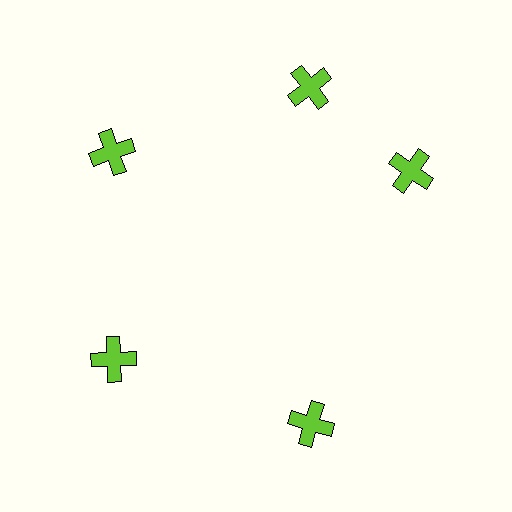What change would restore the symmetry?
The symmetry would be restored by rotating it back into even spacing with its neighbors so that all 5 crosses sit at equal angles and equal distance from the center.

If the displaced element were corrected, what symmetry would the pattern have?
It would have 5-fold rotational symmetry — the pattern would map onto itself every 72 degrees.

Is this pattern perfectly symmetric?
No. The 5 lime crosses are arranged in a ring, but one element near the 3 o'clock position is rotated out of alignment along the ring, breaking the 5-fold rotational symmetry.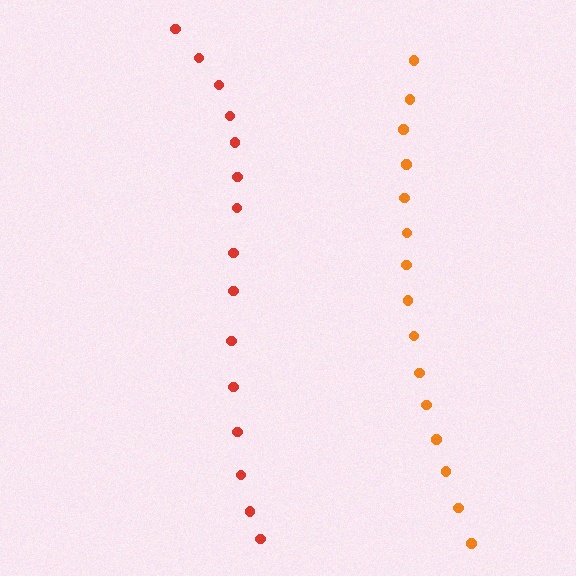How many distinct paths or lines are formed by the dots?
There are 2 distinct paths.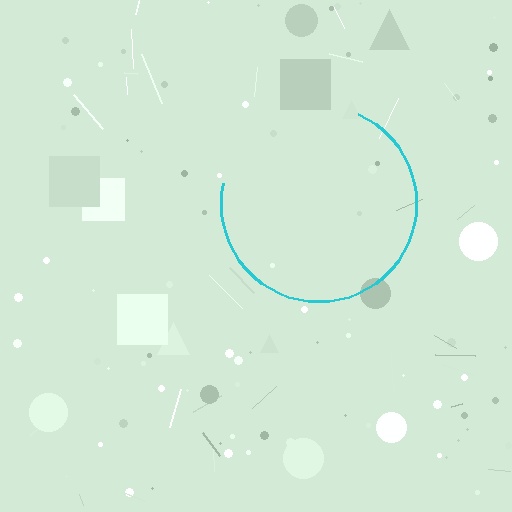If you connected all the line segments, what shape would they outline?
They would outline a circle.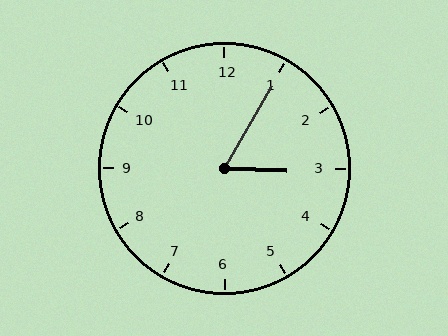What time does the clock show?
3:05.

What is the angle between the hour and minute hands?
Approximately 62 degrees.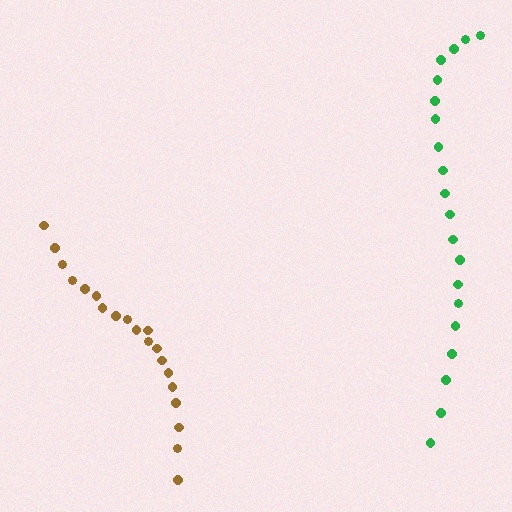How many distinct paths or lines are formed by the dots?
There are 2 distinct paths.